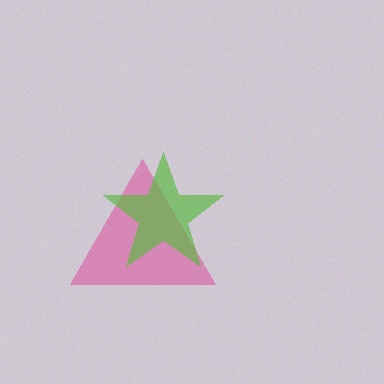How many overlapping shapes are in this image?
There are 2 overlapping shapes in the image.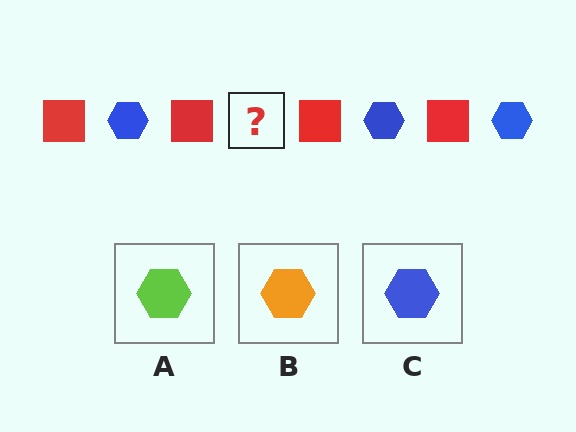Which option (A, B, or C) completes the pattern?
C.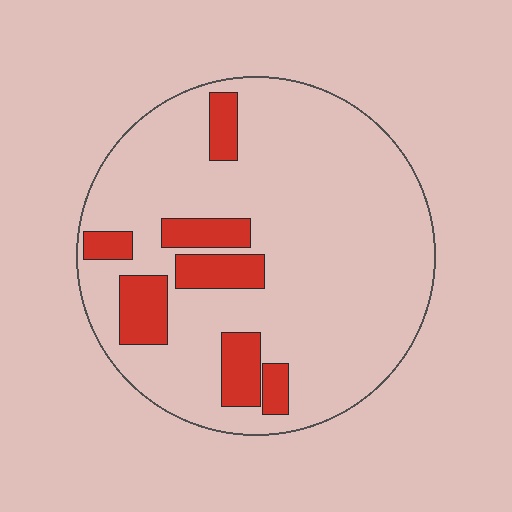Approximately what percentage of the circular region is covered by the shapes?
Approximately 15%.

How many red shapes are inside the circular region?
7.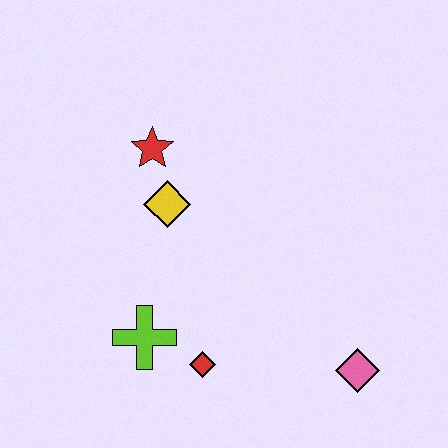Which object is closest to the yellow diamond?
The red star is closest to the yellow diamond.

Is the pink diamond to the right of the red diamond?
Yes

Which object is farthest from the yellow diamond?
The pink diamond is farthest from the yellow diamond.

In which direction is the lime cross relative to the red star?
The lime cross is below the red star.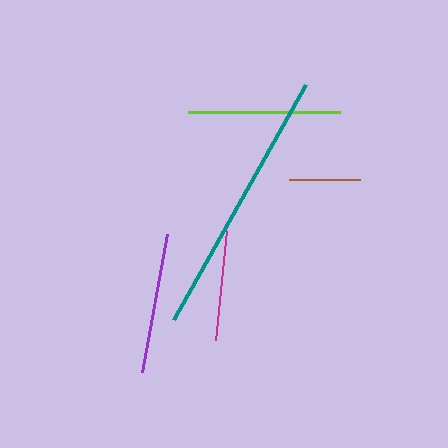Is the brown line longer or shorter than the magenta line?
The magenta line is longer than the brown line.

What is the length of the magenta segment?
The magenta segment is approximately 110 pixels long.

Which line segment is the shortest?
The brown line is the shortest at approximately 71 pixels.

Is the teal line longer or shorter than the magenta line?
The teal line is longer than the magenta line.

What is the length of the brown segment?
The brown segment is approximately 71 pixels long.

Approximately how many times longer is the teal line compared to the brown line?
The teal line is approximately 3.8 times the length of the brown line.